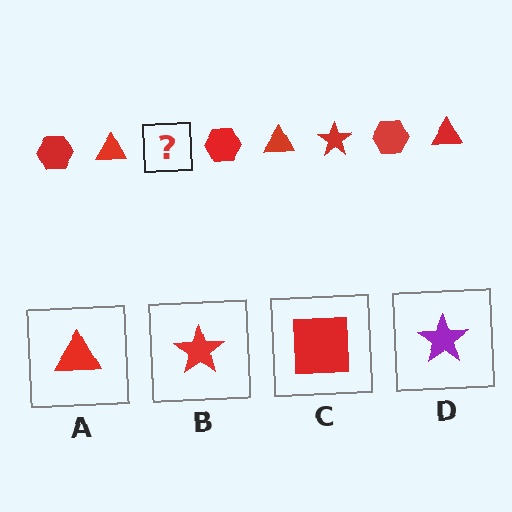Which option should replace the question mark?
Option B.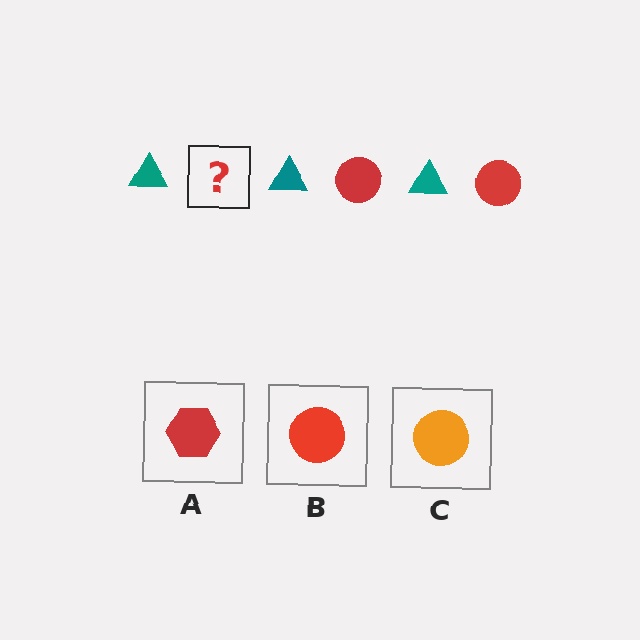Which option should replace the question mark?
Option B.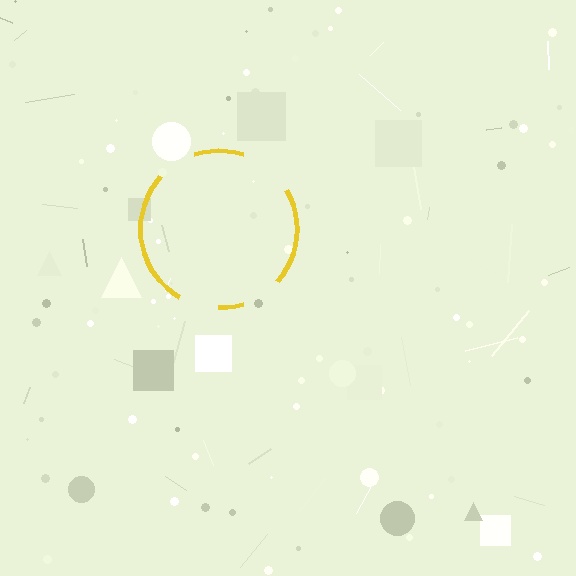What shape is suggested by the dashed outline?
The dashed outline suggests a circle.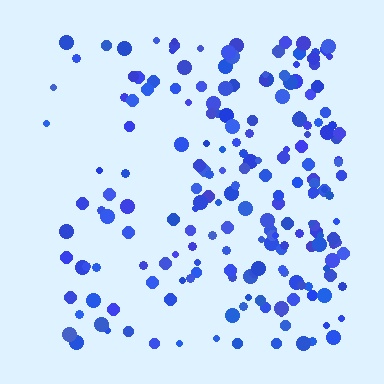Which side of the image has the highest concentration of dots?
The right.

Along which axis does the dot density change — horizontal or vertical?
Horizontal.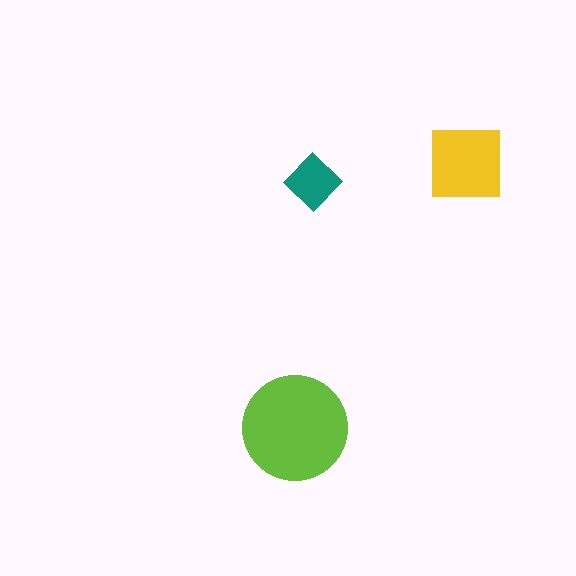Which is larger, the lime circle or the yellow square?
The lime circle.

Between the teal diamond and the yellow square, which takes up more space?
The yellow square.